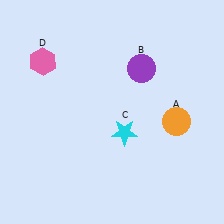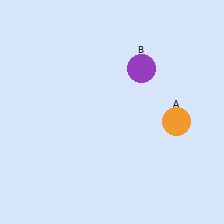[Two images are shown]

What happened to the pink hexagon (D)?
The pink hexagon (D) was removed in Image 2. It was in the top-left area of Image 1.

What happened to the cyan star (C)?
The cyan star (C) was removed in Image 2. It was in the bottom-right area of Image 1.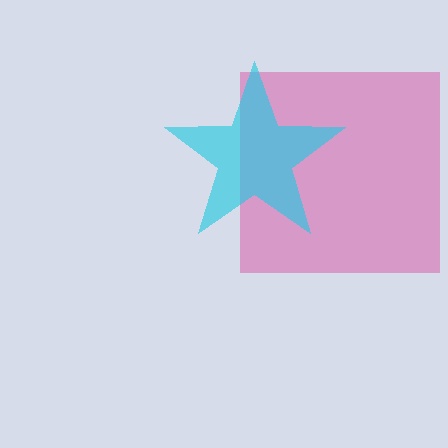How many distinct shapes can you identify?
There are 2 distinct shapes: a magenta square, a cyan star.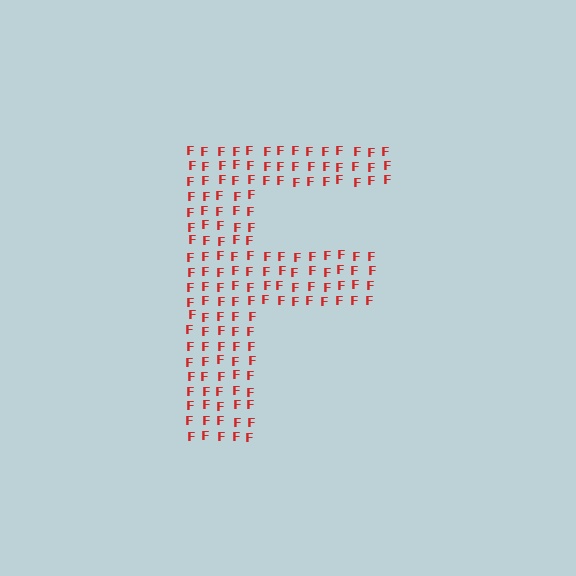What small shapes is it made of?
It is made of small letter F's.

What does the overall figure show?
The overall figure shows the letter F.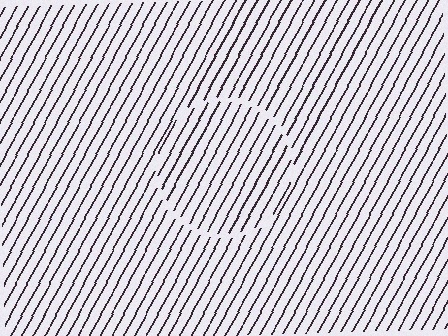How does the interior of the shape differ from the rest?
The interior of the shape contains the same grating, shifted by half a period — the contour is defined by the phase discontinuity where line-ends from the inner and outer gratings abut.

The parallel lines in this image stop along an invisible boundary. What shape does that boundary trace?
An illusory circle. The interior of the shape contains the same grating, shifted by half a period — the contour is defined by the phase discontinuity where line-ends from the inner and outer gratings abut.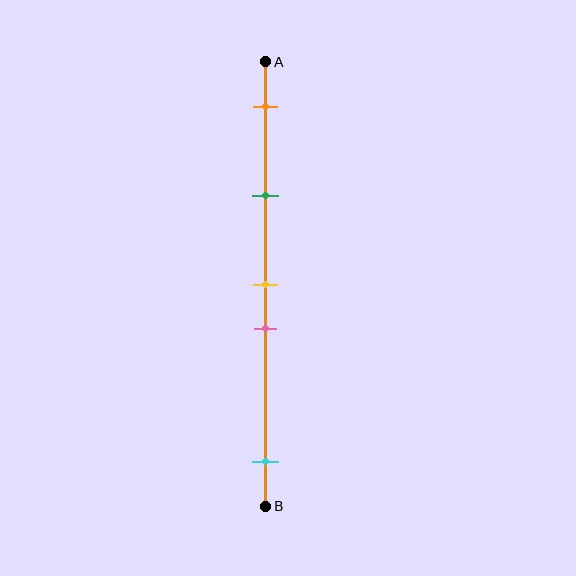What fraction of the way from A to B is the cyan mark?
The cyan mark is approximately 90% (0.9) of the way from A to B.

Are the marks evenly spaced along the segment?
No, the marks are not evenly spaced.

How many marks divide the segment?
There are 5 marks dividing the segment.